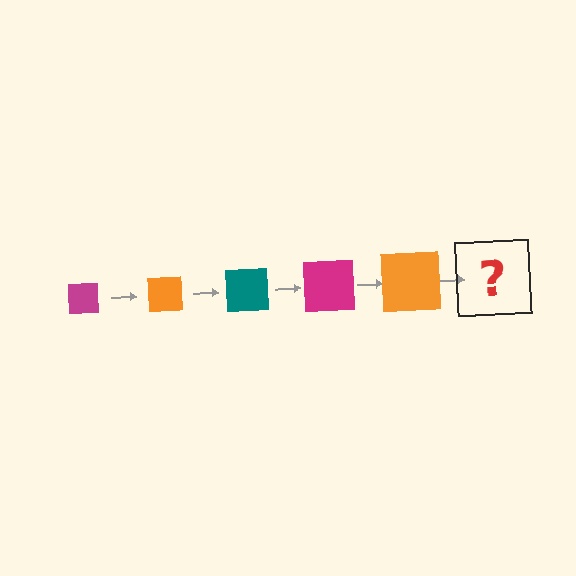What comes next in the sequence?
The next element should be a teal square, larger than the previous one.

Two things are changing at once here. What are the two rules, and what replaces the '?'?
The two rules are that the square grows larger each step and the color cycles through magenta, orange, and teal. The '?' should be a teal square, larger than the previous one.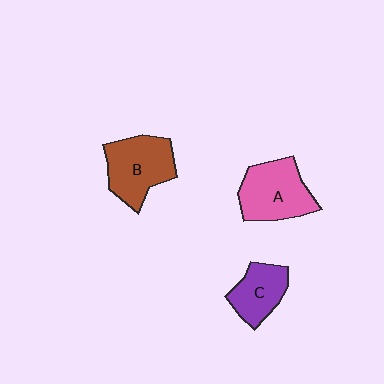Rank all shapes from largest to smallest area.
From largest to smallest: B (brown), A (pink), C (purple).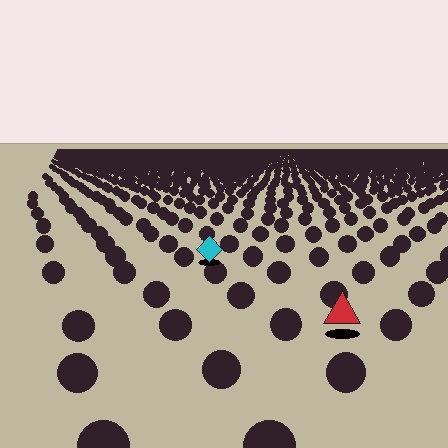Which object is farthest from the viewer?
The cyan diamond is farthest from the viewer. It appears smaller and the ground texture around it is denser.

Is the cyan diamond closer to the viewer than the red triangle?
No. The red triangle is closer — you can tell from the texture gradient: the ground texture is coarser near it.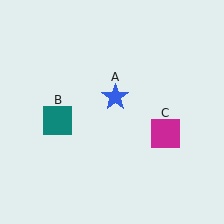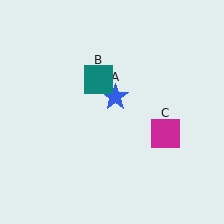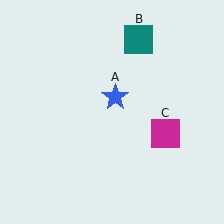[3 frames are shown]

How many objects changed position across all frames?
1 object changed position: teal square (object B).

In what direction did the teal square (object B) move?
The teal square (object B) moved up and to the right.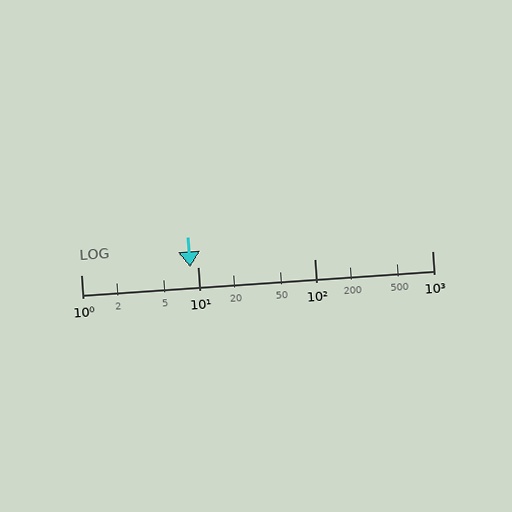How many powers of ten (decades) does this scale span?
The scale spans 3 decades, from 1 to 1000.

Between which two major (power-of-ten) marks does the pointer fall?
The pointer is between 1 and 10.